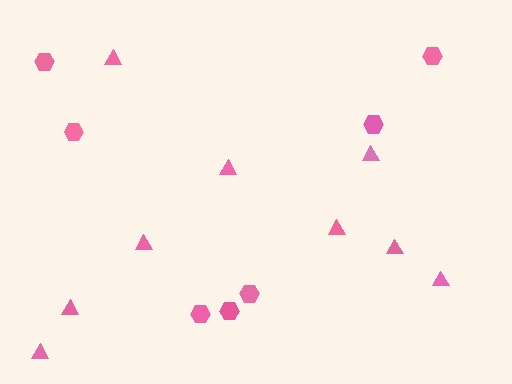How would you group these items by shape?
There are 2 groups: one group of triangles (9) and one group of hexagons (7).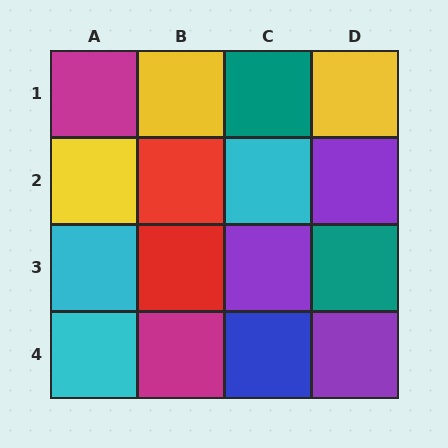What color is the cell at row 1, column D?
Yellow.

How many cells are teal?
2 cells are teal.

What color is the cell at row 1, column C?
Teal.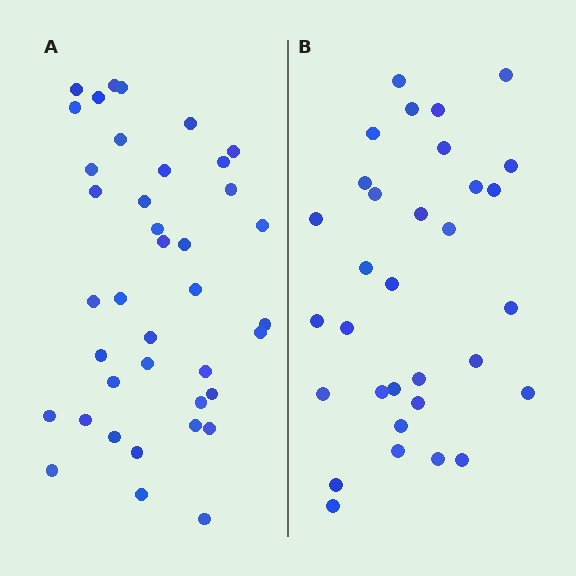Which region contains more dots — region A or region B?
Region A (the left region) has more dots.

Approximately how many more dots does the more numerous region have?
Region A has roughly 8 or so more dots than region B.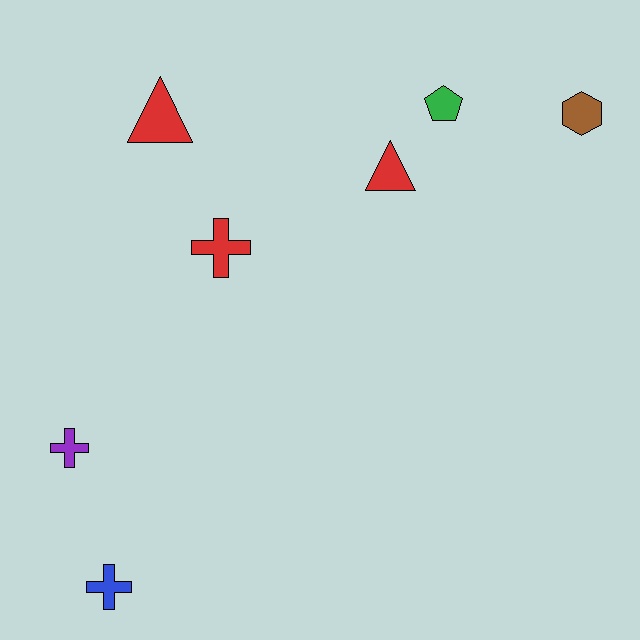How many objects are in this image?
There are 7 objects.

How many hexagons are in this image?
There is 1 hexagon.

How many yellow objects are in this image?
There are no yellow objects.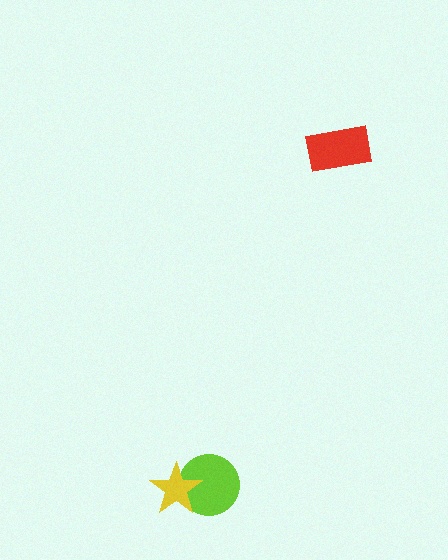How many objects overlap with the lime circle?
1 object overlaps with the lime circle.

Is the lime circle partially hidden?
Yes, it is partially covered by another shape.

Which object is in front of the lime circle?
The yellow star is in front of the lime circle.